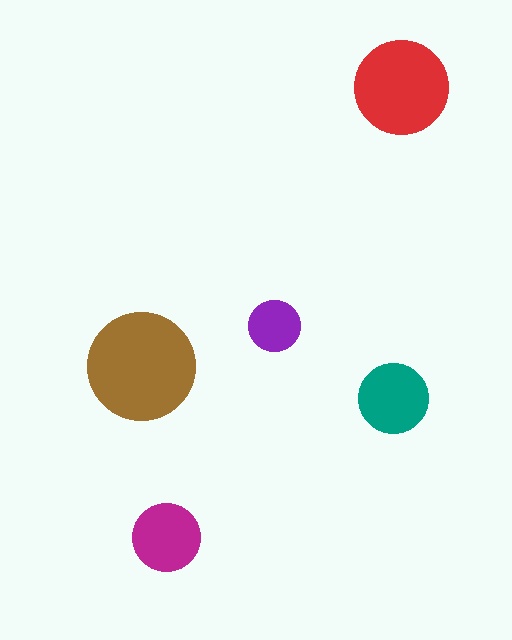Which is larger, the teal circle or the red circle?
The red one.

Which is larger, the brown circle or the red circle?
The brown one.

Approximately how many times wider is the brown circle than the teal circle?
About 1.5 times wider.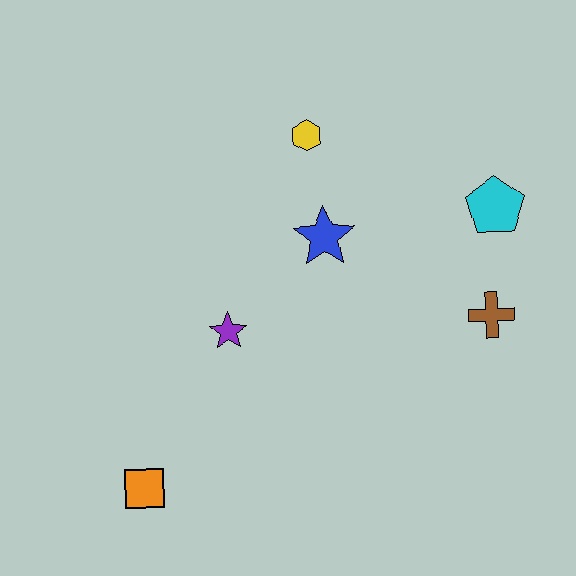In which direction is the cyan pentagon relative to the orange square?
The cyan pentagon is to the right of the orange square.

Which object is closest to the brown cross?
The cyan pentagon is closest to the brown cross.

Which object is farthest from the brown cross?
The orange square is farthest from the brown cross.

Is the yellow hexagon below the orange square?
No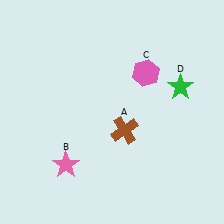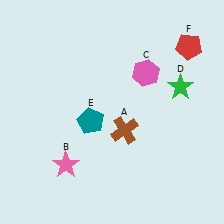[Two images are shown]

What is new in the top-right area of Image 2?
A red pentagon (F) was added in the top-right area of Image 2.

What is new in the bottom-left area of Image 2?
A teal pentagon (E) was added in the bottom-left area of Image 2.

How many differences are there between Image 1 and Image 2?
There are 2 differences between the two images.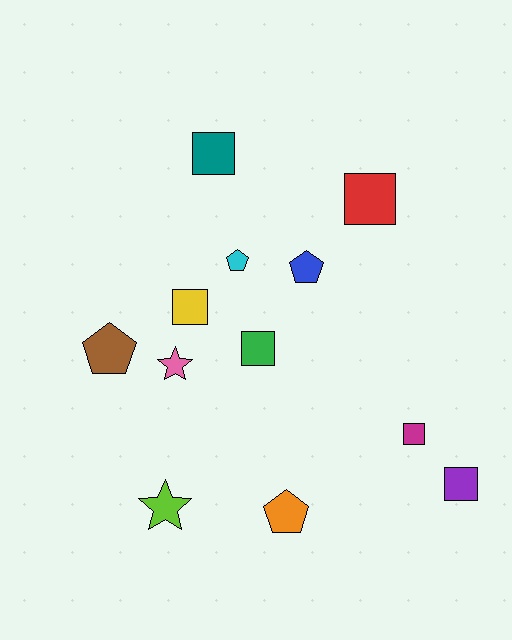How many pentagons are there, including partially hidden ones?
There are 4 pentagons.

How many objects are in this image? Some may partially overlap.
There are 12 objects.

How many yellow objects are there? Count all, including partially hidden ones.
There is 1 yellow object.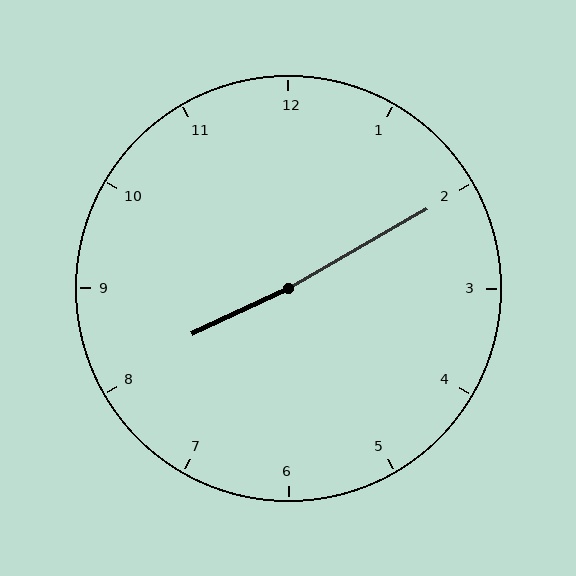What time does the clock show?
8:10.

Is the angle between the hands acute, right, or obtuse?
It is obtuse.